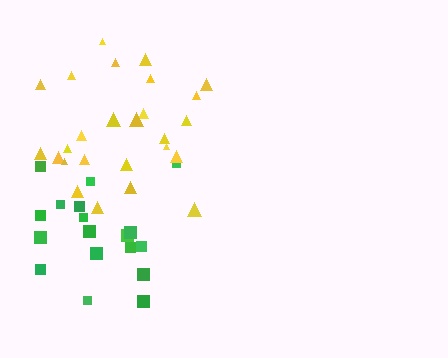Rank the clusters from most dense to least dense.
yellow, green.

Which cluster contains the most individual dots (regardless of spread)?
Yellow (26).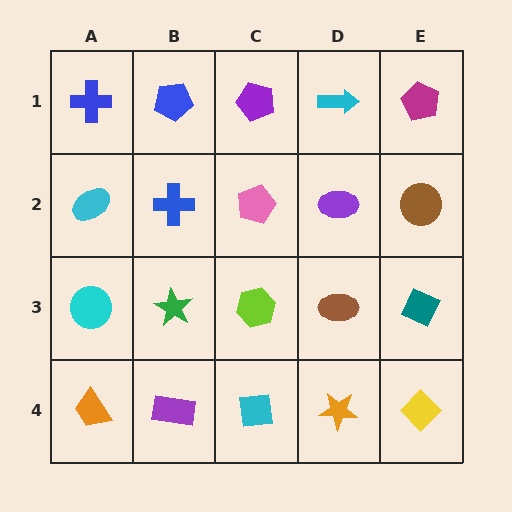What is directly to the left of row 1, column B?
A blue cross.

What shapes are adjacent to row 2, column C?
A purple pentagon (row 1, column C), a lime hexagon (row 3, column C), a blue cross (row 2, column B), a purple ellipse (row 2, column D).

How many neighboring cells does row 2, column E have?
3.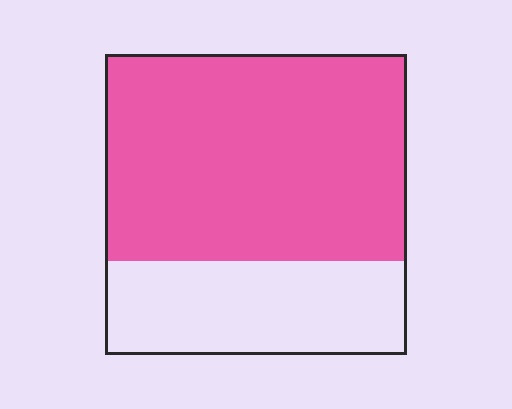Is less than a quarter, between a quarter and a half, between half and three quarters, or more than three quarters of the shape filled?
Between half and three quarters.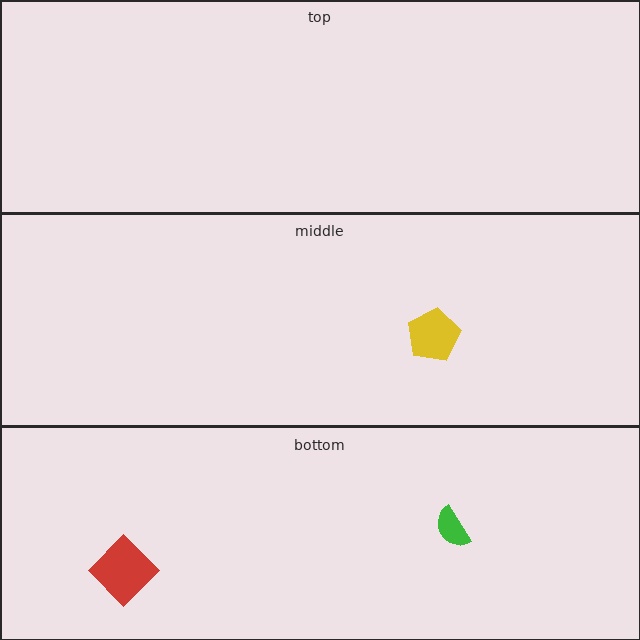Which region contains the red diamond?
The bottom region.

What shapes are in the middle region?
The yellow pentagon.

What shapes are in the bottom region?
The green semicircle, the red diamond.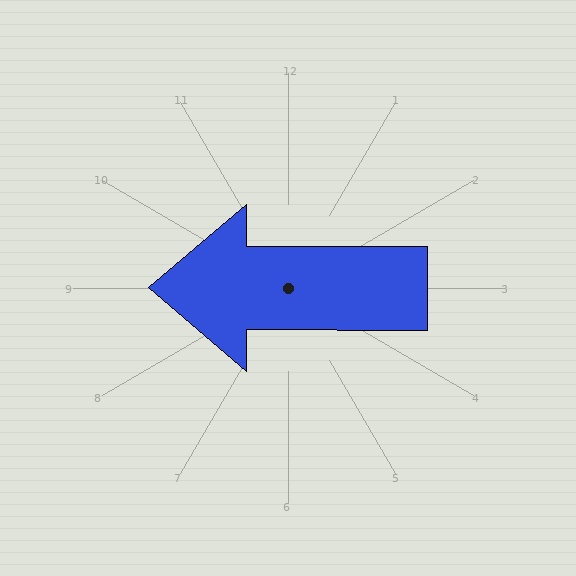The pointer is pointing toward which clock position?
Roughly 9 o'clock.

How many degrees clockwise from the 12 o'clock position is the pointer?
Approximately 270 degrees.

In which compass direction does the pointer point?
West.